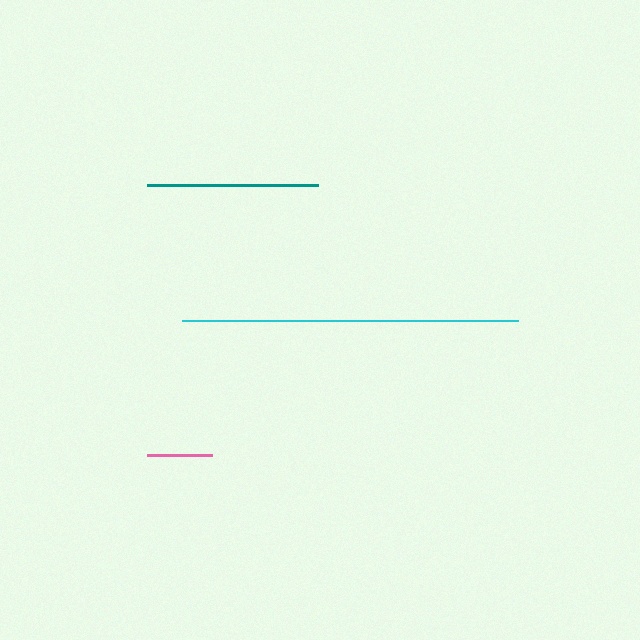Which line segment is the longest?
The cyan line is the longest at approximately 336 pixels.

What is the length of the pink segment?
The pink segment is approximately 65 pixels long.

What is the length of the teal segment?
The teal segment is approximately 171 pixels long.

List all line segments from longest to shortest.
From longest to shortest: cyan, teal, pink.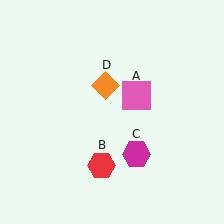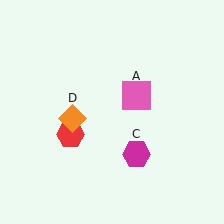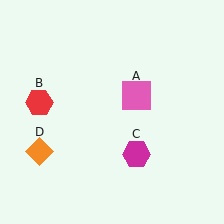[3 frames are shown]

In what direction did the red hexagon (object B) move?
The red hexagon (object B) moved up and to the left.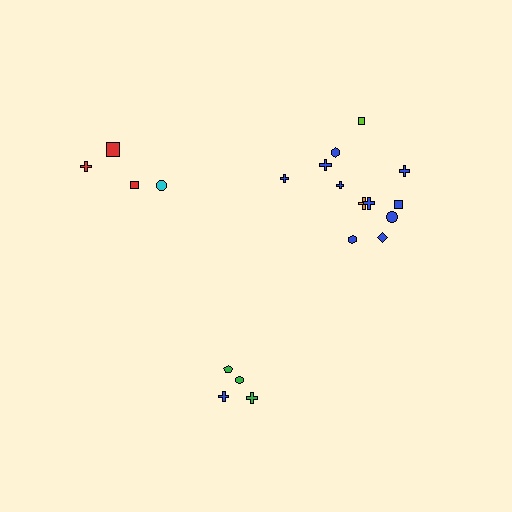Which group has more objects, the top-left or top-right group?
The top-right group.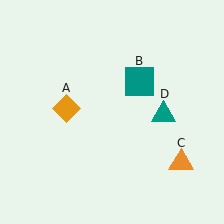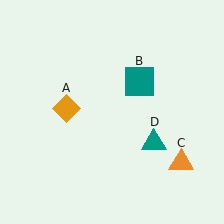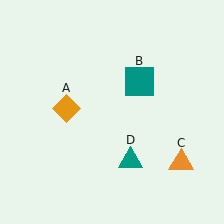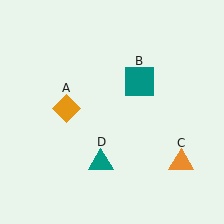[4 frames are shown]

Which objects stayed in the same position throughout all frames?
Orange diamond (object A) and teal square (object B) and orange triangle (object C) remained stationary.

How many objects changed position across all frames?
1 object changed position: teal triangle (object D).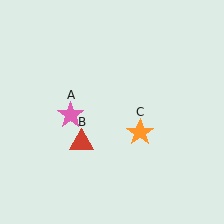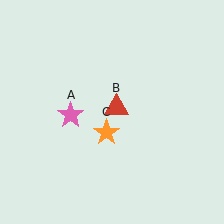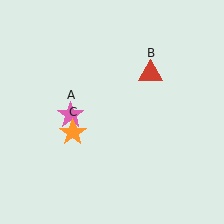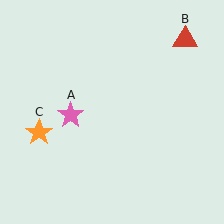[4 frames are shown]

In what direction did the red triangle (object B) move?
The red triangle (object B) moved up and to the right.